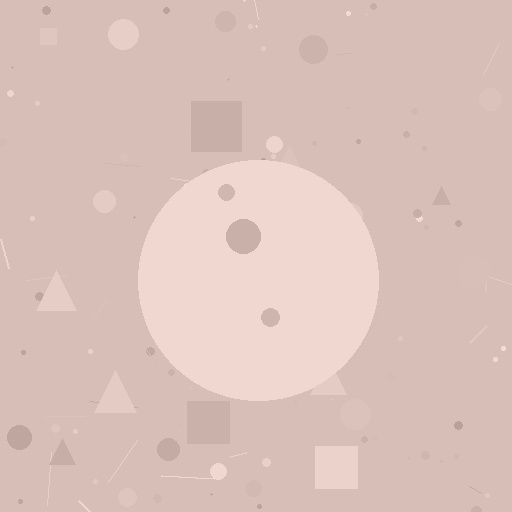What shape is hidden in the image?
A circle is hidden in the image.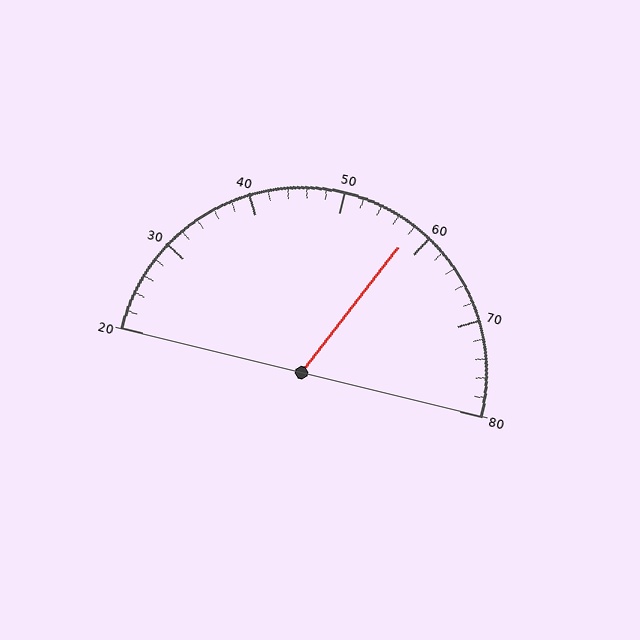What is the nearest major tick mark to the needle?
The nearest major tick mark is 60.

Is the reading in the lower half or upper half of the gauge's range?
The reading is in the upper half of the range (20 to 80).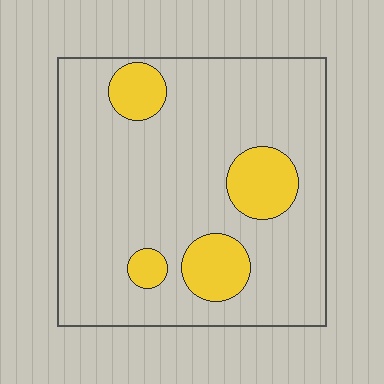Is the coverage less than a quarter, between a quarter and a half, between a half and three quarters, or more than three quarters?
Less than a quarter.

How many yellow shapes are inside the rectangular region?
4.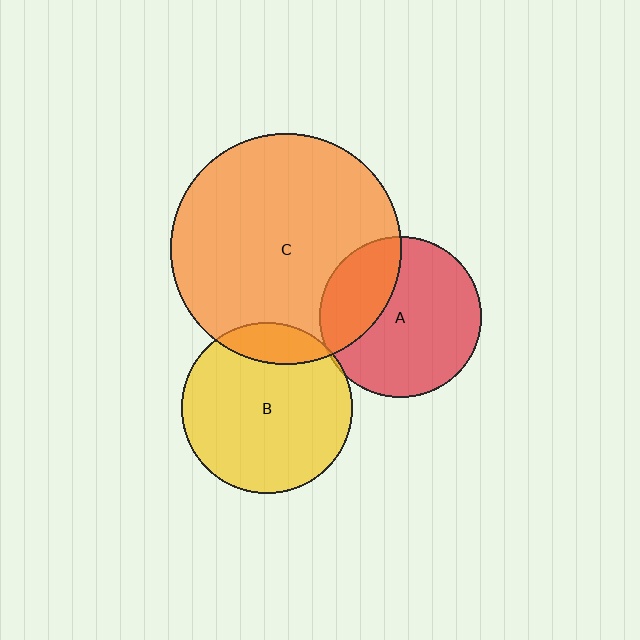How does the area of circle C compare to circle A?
Approximately 2.0 times.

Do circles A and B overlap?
Yes.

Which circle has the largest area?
Circle C (orange).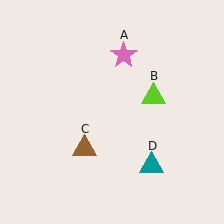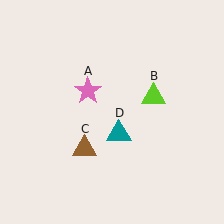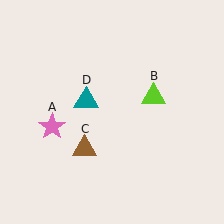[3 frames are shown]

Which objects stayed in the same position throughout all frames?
Lime triangle (object B) and brown triangle (object C) remained stationary.